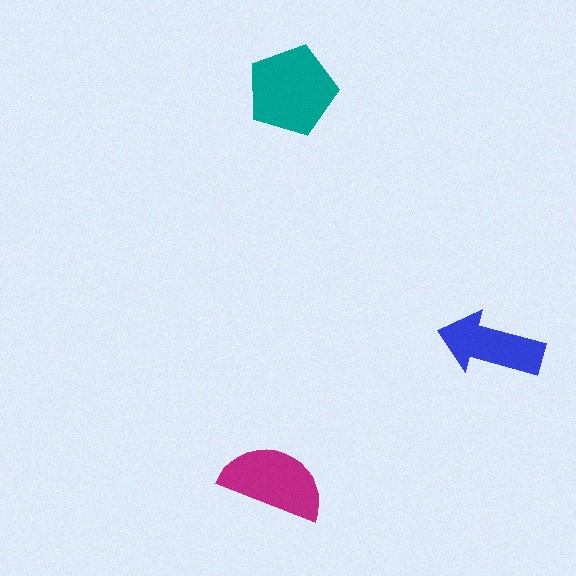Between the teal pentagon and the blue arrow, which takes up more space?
The teal pentagon.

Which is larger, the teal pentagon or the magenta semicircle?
The teal pentagon.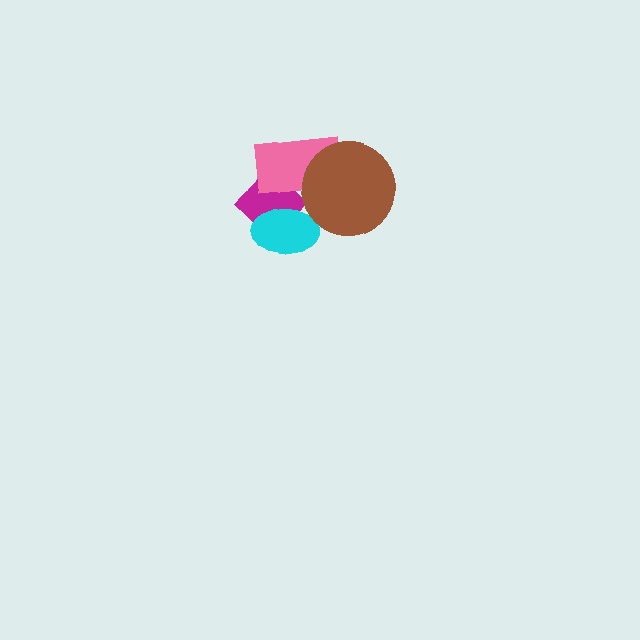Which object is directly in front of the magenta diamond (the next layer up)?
The cyan ellipse is directly in front of the magenta diamond.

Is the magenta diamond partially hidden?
Yes, it is partially covered by another shape.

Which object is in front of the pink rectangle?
The brown circle is in front of the pink rectangle.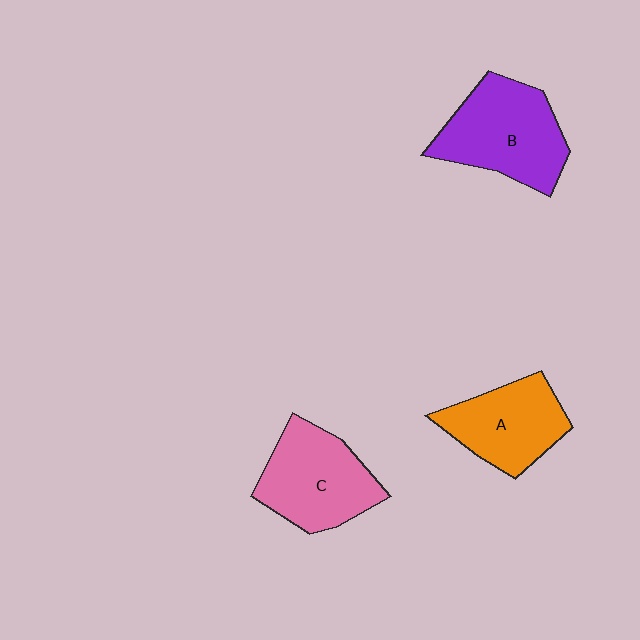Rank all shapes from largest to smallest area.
From largest to smallest: B (purple), C (pink), A (orange).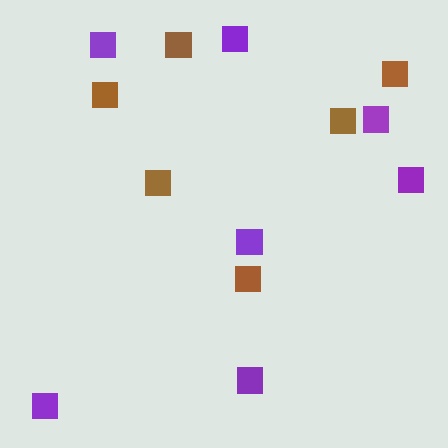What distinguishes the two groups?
There are 2 groups: one group of brown squares (6) and one group of purple squares (7).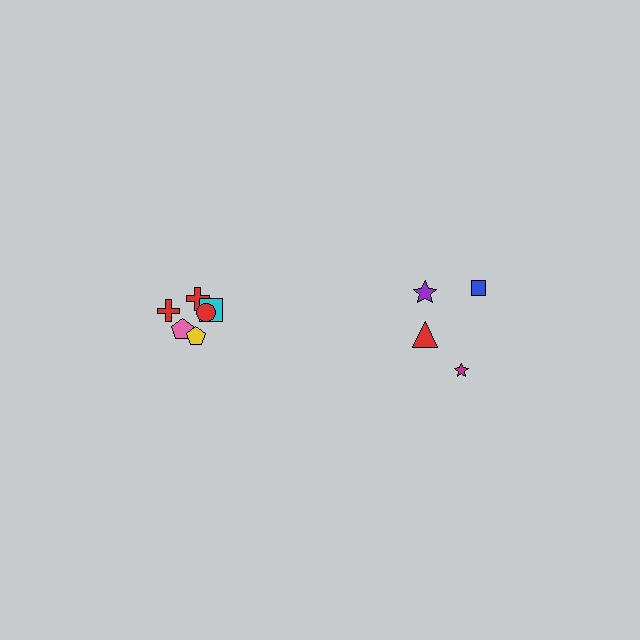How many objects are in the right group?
There are 4 objects.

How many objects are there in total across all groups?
There are 10 objects.